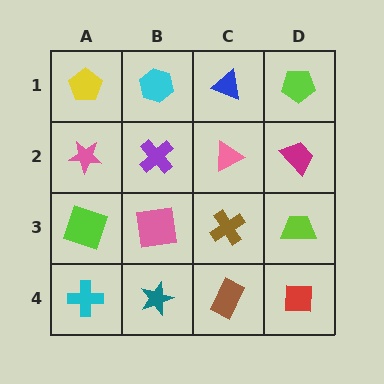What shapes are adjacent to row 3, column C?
A pink triangle (row 2, column C), a brown rectangle (row 4, column C), a pink square (row 3, column B), a lime trapezoid (row 3, column D).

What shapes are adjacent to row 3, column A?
A pink star (row 2, column A), a cyan cross (row 4, column A), a pink square (row 3, column B).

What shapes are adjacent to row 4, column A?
A lime square (row 3, column A), a teal star (row 4, column B).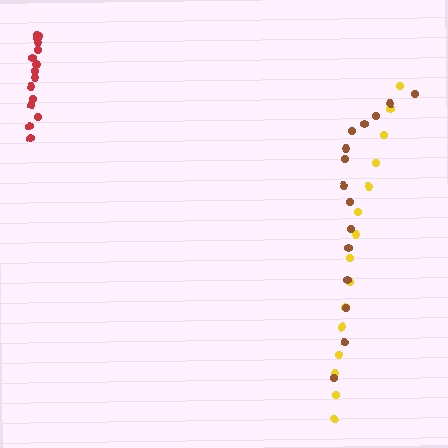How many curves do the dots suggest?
There are 3 distinct paths.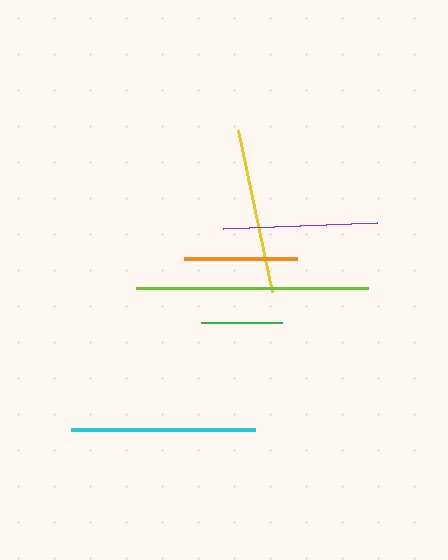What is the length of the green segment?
The green segment is approximately 81 pixels long.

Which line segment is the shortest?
The green line is the shortest at approximately 81 pixels.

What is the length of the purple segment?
The purple segment is approximately 154 pixels long.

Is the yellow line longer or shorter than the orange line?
The yellow line is longer than the orange line.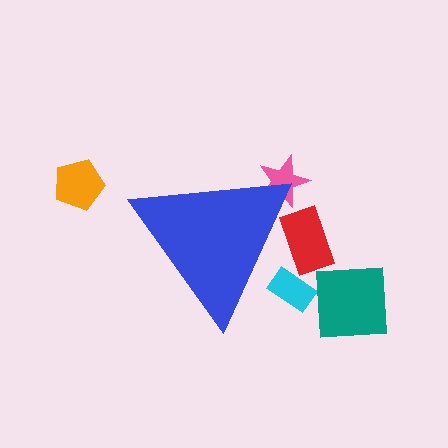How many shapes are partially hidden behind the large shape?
3 shapes are partially hidden.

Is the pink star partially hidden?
Yes, the pink star is partially hidden behind the blue triangle.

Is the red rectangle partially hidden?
Yes, the red rectangle is partially hidden behind the blue triangle.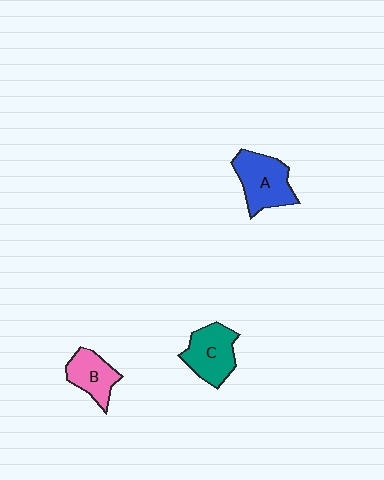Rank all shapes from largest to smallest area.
From largest to smallest: A (blue), C (teal), B (pink).